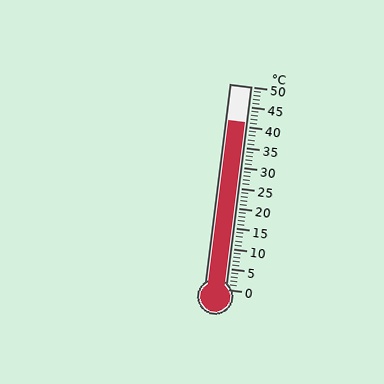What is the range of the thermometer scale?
The thermometer scale ranges from 0°C to 50°C.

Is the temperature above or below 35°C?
The temperature is above 35°C.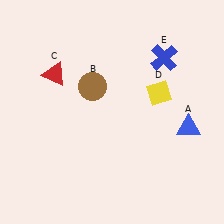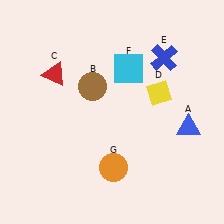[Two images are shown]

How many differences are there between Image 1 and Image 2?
There are 2 differences between the two images.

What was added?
A cyan square (F), an orange circle (G) were added in Image 2.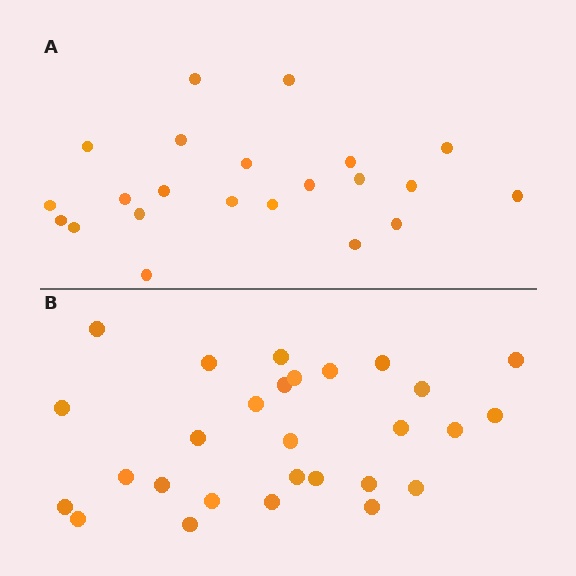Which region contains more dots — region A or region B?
Region B (the bottom region) has more dots.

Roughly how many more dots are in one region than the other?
Region B has about 6 more dots than region A.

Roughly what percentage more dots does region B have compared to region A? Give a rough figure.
About 25% more.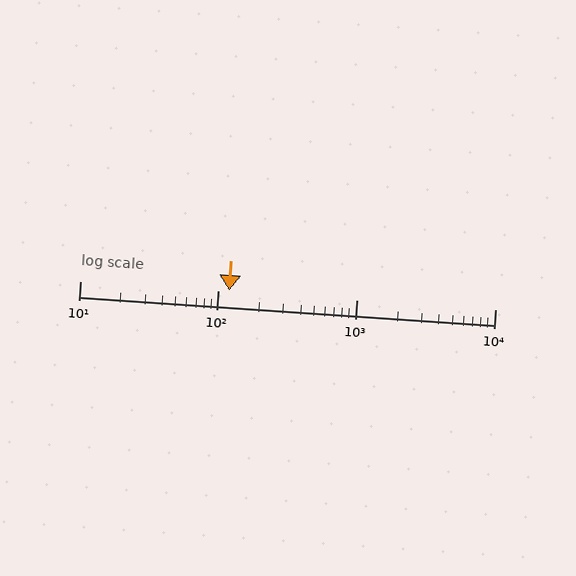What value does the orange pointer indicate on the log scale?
The pointer indicates approximately 120.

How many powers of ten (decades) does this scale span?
The scale spans 3 decades, from 10 to 10000.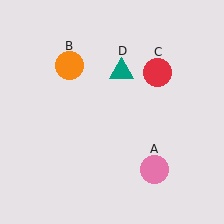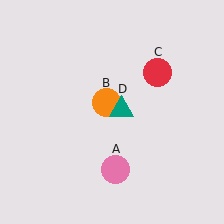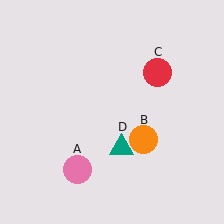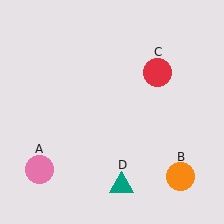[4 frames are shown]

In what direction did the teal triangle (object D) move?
The teal triangle (object D) moved down.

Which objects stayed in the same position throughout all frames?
Red circle (object C) remained stationary.